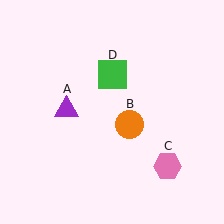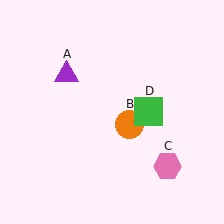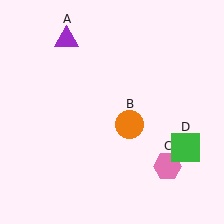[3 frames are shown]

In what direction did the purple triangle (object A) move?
The purple triangle (object A) moved up.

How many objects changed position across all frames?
2 objects changed position: purple triangle (object A), green square (object D).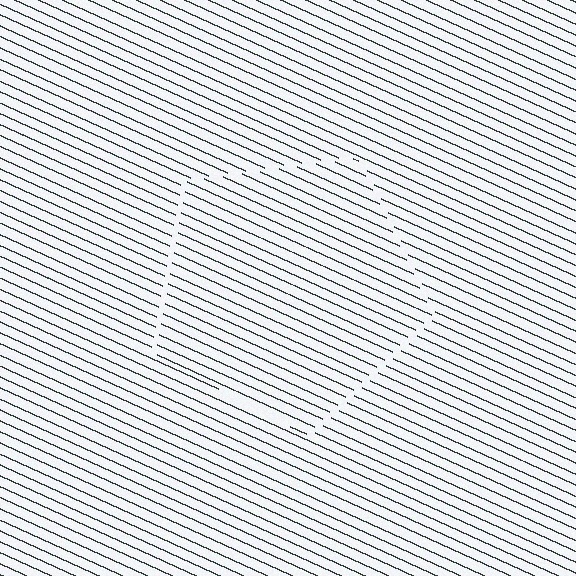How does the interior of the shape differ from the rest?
The interior of the shape contains the same grating, shifted by half a period — the contour is defined by the phase discontinuity where line-ends from the inner and outer gratings abut.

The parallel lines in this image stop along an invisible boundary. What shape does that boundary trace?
An illusory pentagon. The interior of the shape contains the same grating, shifted by half a period — the contour is defined by the phase discontinuity where line-ends from the inner and outer gratings abut.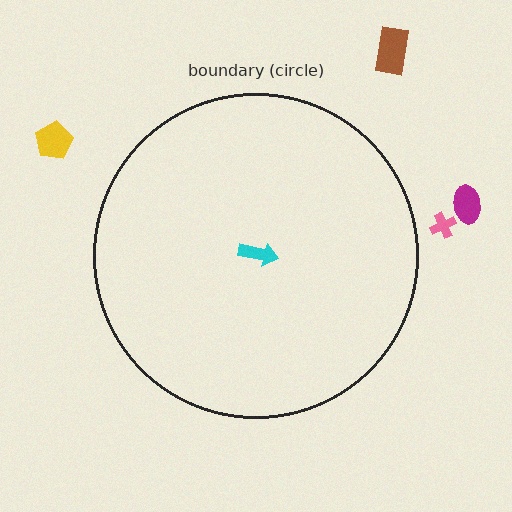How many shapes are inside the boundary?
1 inside, 4 outside.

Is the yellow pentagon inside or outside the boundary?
Outside.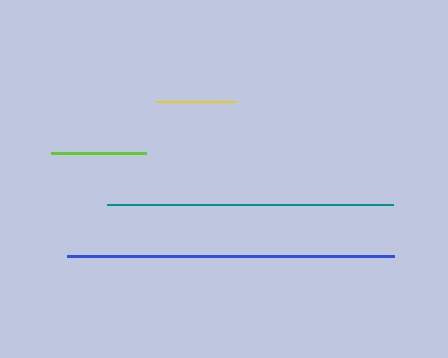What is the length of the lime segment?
The lime segment is approximately 95 pixels long.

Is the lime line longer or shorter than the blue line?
The blue line is longer than the lime line.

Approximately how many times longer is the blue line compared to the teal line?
The blue line is approximately 1.1 times the length of the teal line.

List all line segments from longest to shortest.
From longest to shortest: blue, teal, lime, yellow.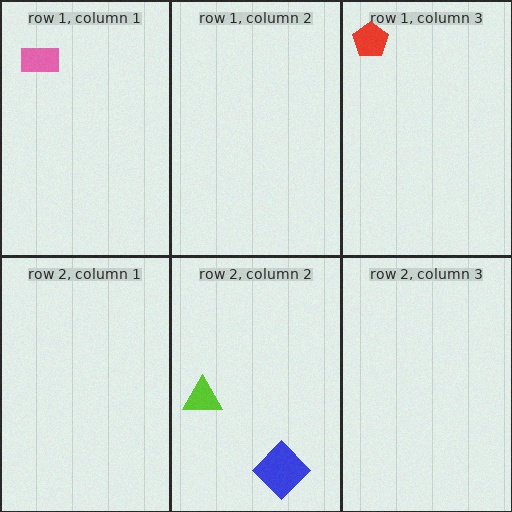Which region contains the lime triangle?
The row 2, column 2 region.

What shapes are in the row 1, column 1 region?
The pink rectangle.